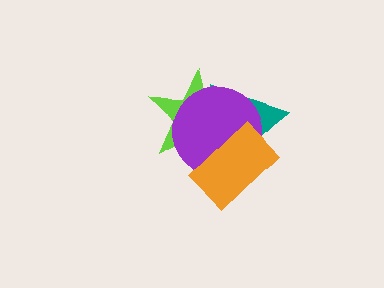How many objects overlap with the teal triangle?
3 objects overlap with the teal triangle.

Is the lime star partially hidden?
Yes, it is partially covered by another shape.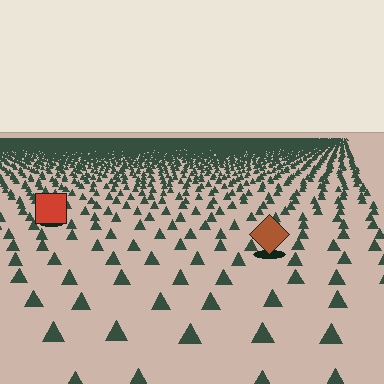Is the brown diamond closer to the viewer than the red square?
Yes. The brown diamond is closer — you can tell from the texture gradient: the ground texture is coarser near it.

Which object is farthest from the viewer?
The red square is farthest from the viewer. It appears smaller and the ground texture around it is denser.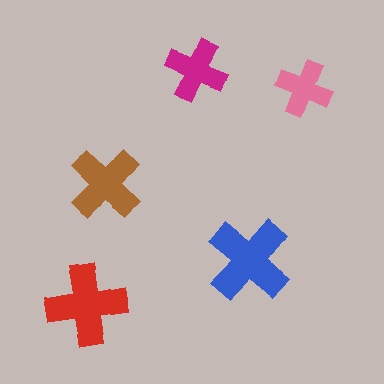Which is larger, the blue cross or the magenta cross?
The blue one.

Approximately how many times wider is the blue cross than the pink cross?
About 1.5 times wider.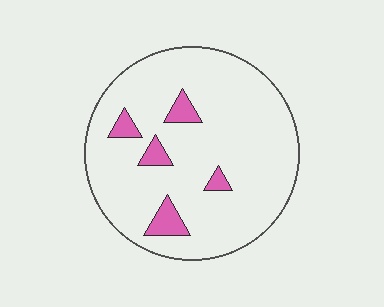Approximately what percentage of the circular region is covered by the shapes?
Approximately 10%.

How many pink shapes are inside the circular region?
5.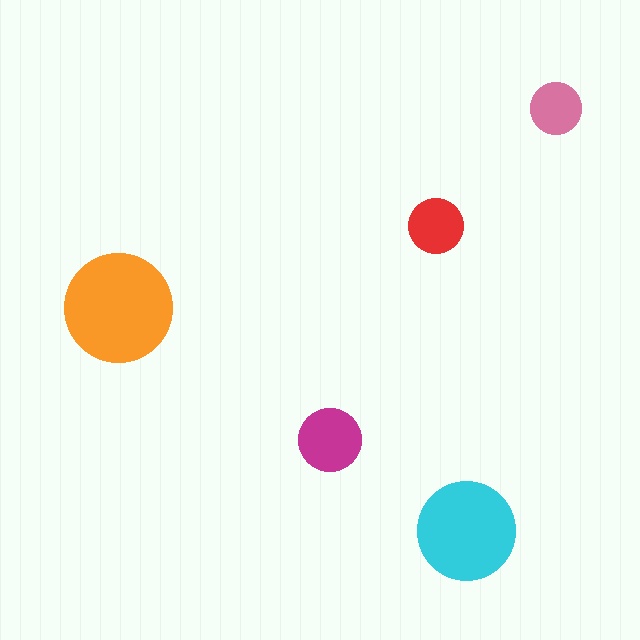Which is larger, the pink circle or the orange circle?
The orange one.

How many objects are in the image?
There are 5 objects in the image.